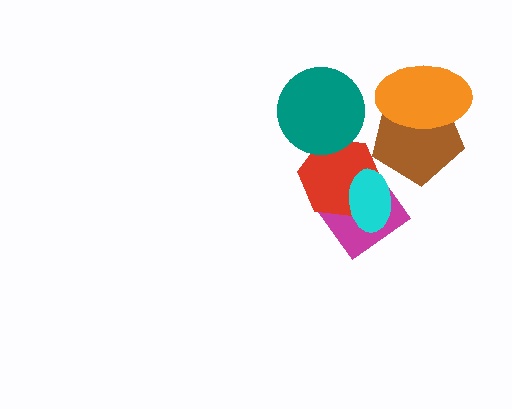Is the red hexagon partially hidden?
Yes, it is partially covered by another shape.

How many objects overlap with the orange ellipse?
1 object overlaps with the orange ellipse.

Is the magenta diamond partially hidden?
Yes, it is partially covered by another shape.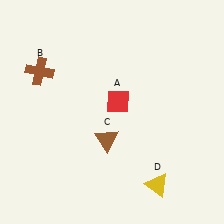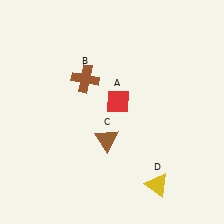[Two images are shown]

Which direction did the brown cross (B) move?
The brown cross (B) moved right.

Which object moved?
The brown cross (B) moved right.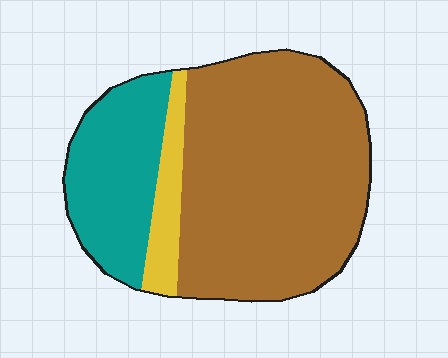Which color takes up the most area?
Brown, at roughly 65%.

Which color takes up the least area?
Yellow, at roughly 10%.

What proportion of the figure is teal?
Teal covers 25% of the figure.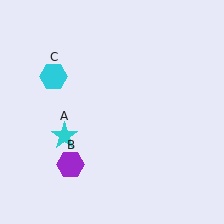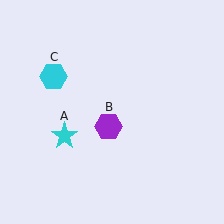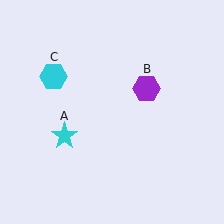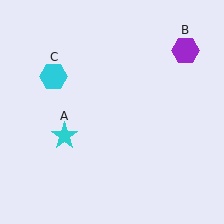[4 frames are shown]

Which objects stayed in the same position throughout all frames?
Cyan star (object A) and cyan hexagon (object C) remained stationary.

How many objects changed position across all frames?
1 object changed position: purple hexagon (object B).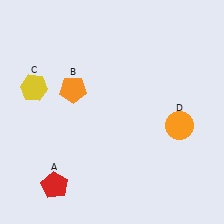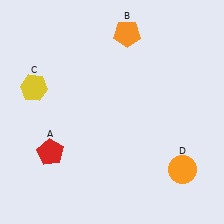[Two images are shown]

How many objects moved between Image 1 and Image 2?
3 objects moved between the two images.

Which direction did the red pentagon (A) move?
The red pentagon (A) moved up.